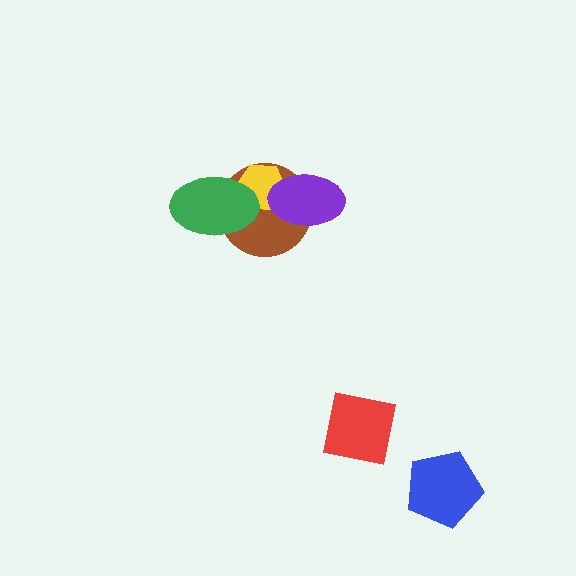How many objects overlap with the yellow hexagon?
3 objects overlap with the yellow hexagon.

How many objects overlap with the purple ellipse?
2 objects overlap with the purple ellipse.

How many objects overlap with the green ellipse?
2 objects overlap with the green ellipse.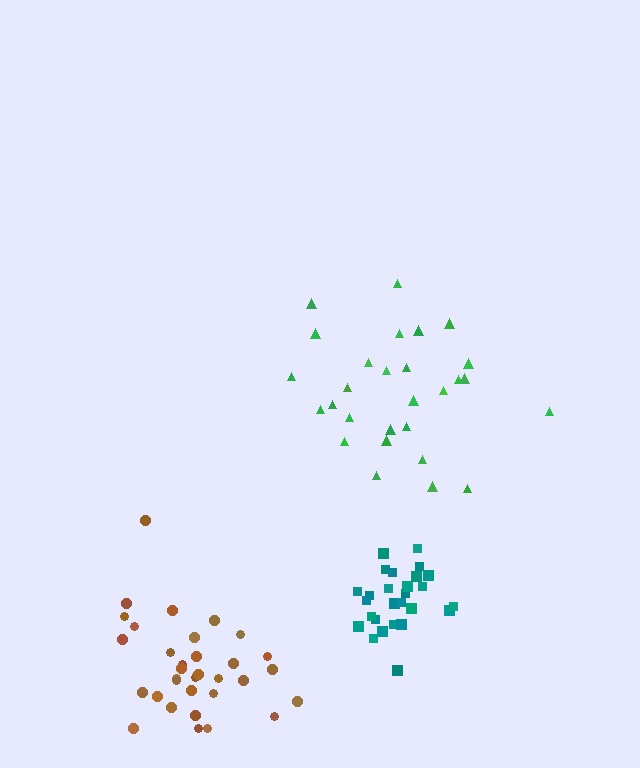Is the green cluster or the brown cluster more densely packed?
Brown.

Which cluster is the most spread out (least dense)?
Green.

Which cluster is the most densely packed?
Teal.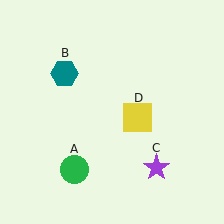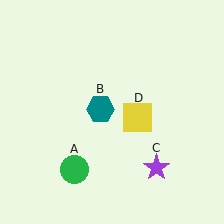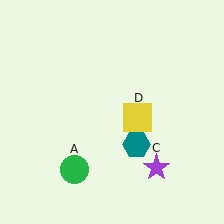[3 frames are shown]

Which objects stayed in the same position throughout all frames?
Green circle (object A) and purple star (object C) and yellow square (object D) remained stationary.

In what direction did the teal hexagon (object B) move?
The teal hexagon (object B) moved down and to the right.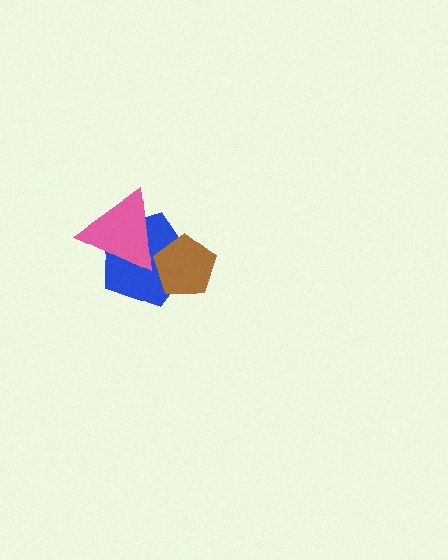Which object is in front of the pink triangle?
The brown pentagon is in front of the pink triangle.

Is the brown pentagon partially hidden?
No, no other shape covers it.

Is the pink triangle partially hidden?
Yes, it is partially covered by another shape.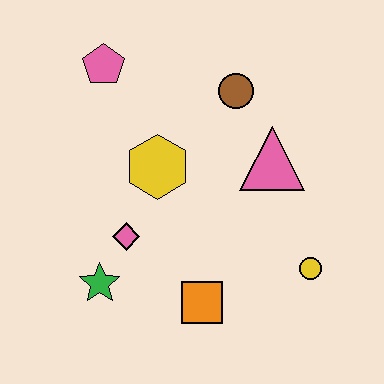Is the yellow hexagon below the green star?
No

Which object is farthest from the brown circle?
The green star is farthest from the brown circle.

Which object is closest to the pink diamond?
The green star is closest to the pink diamond.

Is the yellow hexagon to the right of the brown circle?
No